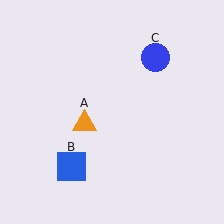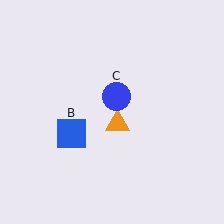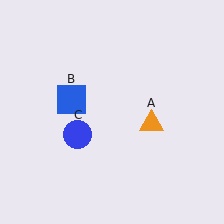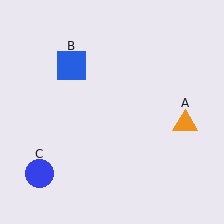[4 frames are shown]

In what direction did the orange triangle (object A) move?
The orange triangle (object A) moved right.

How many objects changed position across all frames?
3 objects changed position: orange triangle (object A), blue square (object B), blue circle (object C).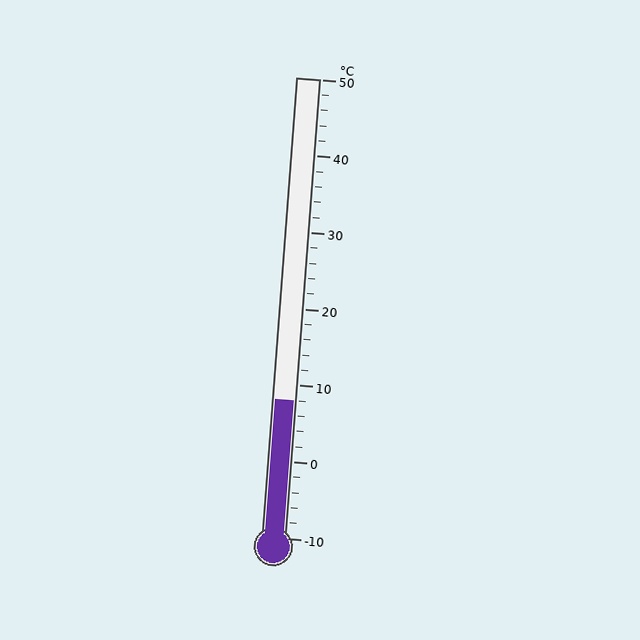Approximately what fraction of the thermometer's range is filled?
The thermometer is filled to approximately 30% of its range.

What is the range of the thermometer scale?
The thermometer scale ranges from -10°C to 50°C.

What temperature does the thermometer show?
The thermometer shows approximately 8°C.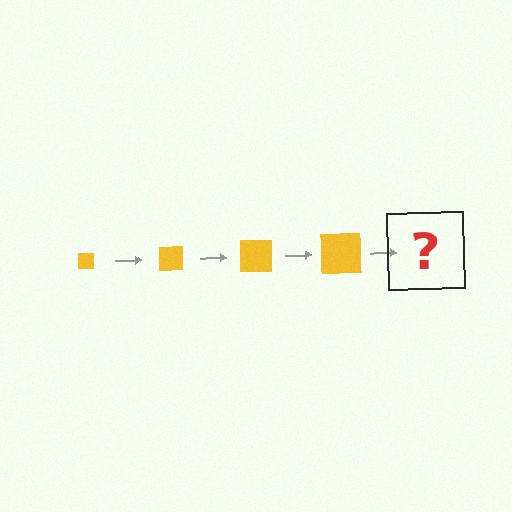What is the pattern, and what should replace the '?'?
The pattern is that the square gets progressively larger each step. The '?' should be a yellow square, larger than the previous one.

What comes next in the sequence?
The next element should be a yellow square, larger than the previous one.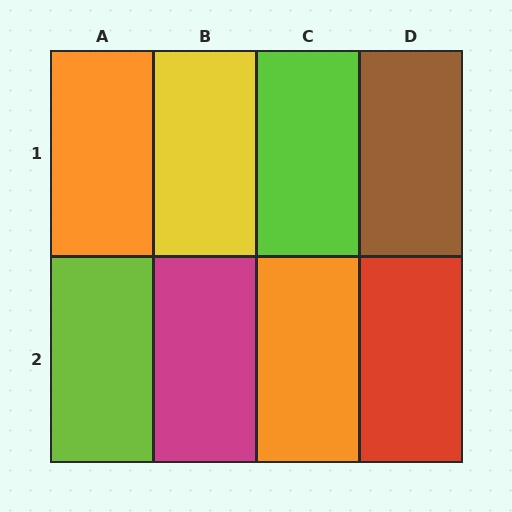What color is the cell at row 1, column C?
Lime.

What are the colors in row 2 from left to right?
Lime, magenta, orange, red.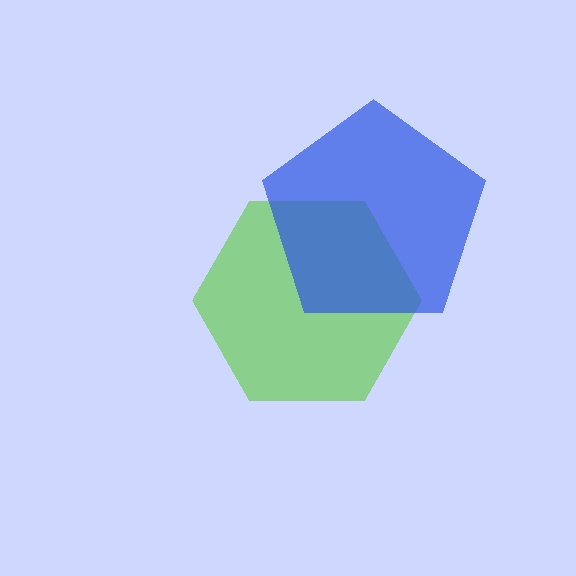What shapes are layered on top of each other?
The layered shapes are: a lime hexagon, a blue pentagon.